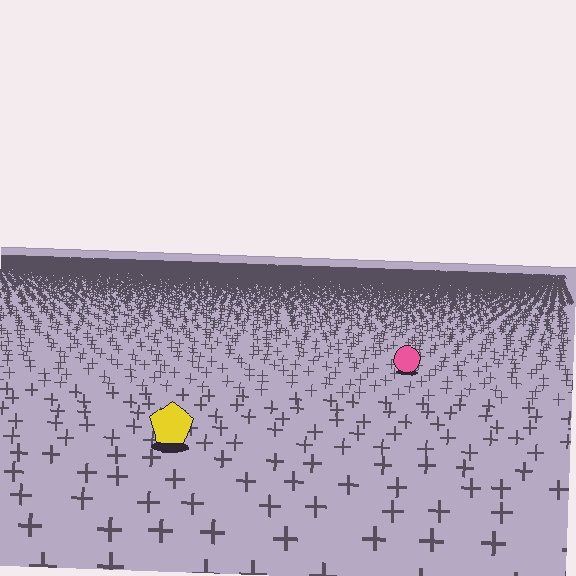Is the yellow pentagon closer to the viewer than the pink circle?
Yes. The yellow pentagon is closer — you can tell from the texture gradient: the ground texture is coarser near it.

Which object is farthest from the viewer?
The pink circle is farthest from the viewer. It appears smaller and the ground texture around it is denser.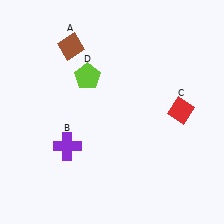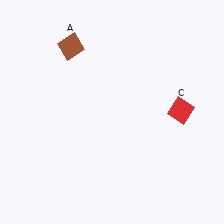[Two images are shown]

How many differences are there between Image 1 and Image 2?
There are 2 differences between the two images.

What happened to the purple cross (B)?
The purple cross (B) was removed in Image 2. It was in the bottom-left area of Image 1.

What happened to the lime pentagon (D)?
The lime pentagon (D) was removed in Image 2. It was in the top-left area of Image 1.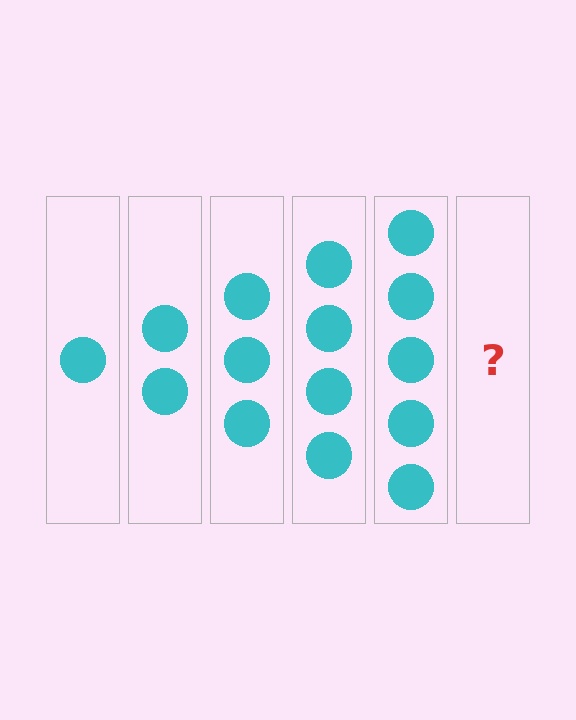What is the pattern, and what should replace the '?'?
The pattern is that each step adds one more circle. The '?' should be 6 circles.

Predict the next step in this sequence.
The next step is 6 circles.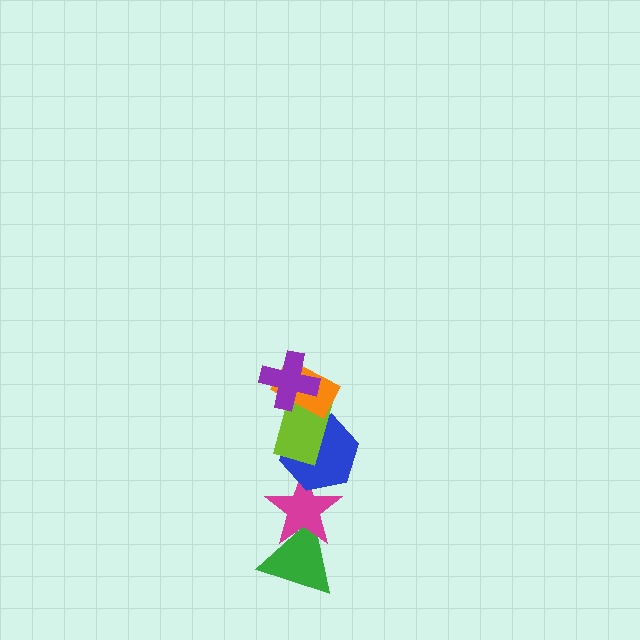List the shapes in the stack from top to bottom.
From top to bottom: the purple cross, the orange rectangle, the lime rectangle, the blue hexagon, the magenta star, the green triangle.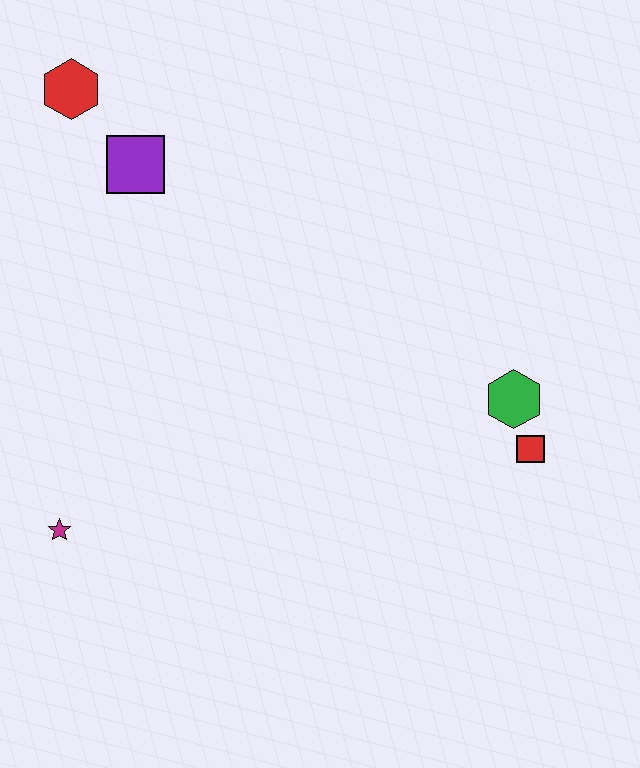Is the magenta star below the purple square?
Yes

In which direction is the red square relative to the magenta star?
The red square is to the right of the magenta star.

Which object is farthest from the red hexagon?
The red square is farthest from the red hexagon.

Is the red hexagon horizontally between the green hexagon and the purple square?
No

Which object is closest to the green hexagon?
The red square is closest to the green hexagon.